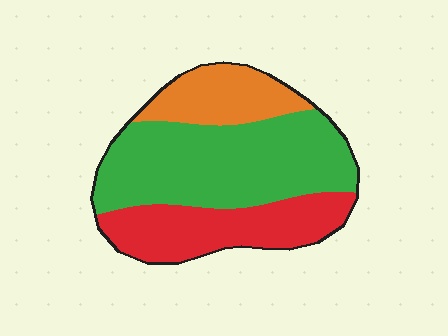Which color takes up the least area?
Orange, at roughly 20%.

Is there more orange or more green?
Green.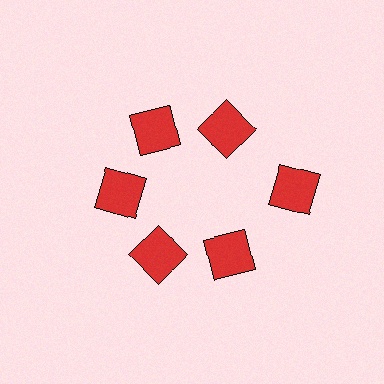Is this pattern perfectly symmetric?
No. The 6 red squares are arranged in a ring, but one element near the 3 o'clock position is pushed outward from the center, breaking the 6-fold rotational symmetry.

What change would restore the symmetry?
The symmetry would be restored by moving it inward, back onto the ring so that all 6 squares sit at equal angles and equal distance from the center.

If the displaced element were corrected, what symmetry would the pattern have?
It would have 6-fold rotational symmetry — the pattern would map onto itself every 60 degrees.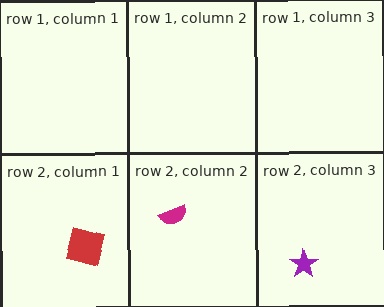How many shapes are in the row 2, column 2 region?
1.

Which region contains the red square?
The row 2, column 1 region.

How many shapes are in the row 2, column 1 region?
1.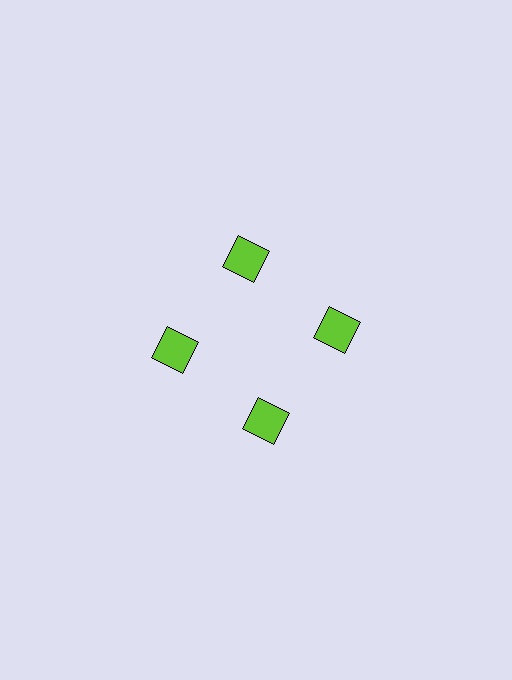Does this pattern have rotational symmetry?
Yes, this pattern has 4-fold rotational symmetry. It looks the same after rotating 90 degrees around the center.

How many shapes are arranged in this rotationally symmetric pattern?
There are 4 shapes, arranged in 4 groups of 1.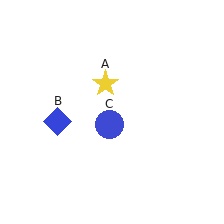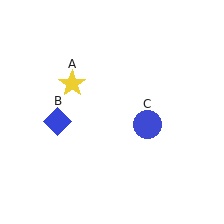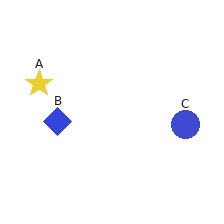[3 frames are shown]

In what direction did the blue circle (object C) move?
The blue circle (object C) moved right.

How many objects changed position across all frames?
2 objects changed position: yellow star (object A), blue circle (object C).